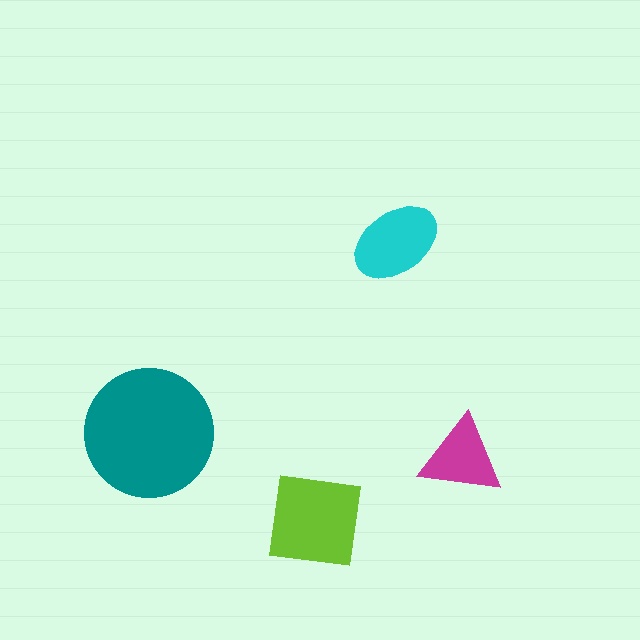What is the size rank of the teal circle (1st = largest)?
1st.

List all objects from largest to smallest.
The teal circle, the lime square, the cyan ellipse, the magenta triangle.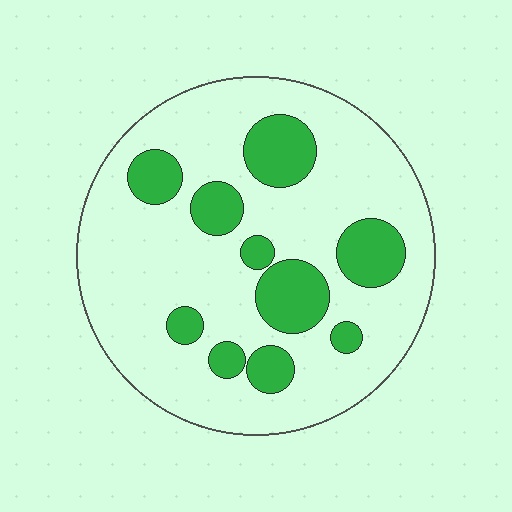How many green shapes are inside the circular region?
10.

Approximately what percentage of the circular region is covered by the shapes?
Approximately 25%.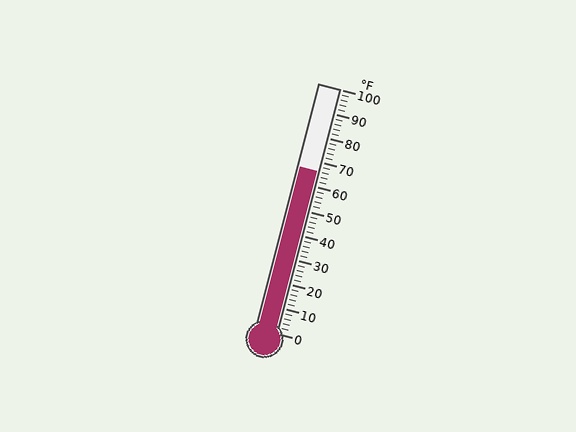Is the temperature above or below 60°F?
The temperature is above 60°F.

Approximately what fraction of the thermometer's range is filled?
The thermometer is filled to approximately 65% of its range.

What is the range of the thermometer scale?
The thermometer scale ranges from 0°F to 100°F.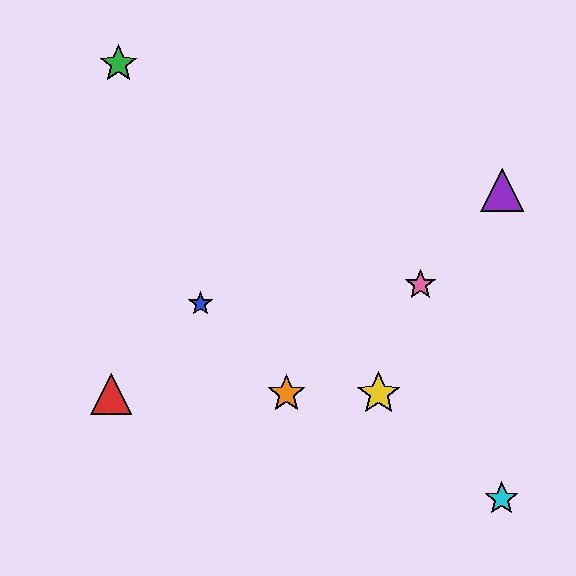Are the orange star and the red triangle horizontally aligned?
Yes, both are at y≈394.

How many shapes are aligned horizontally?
3 shapes (the red triangle, the yellow star, the orange star) are aligned horizontally.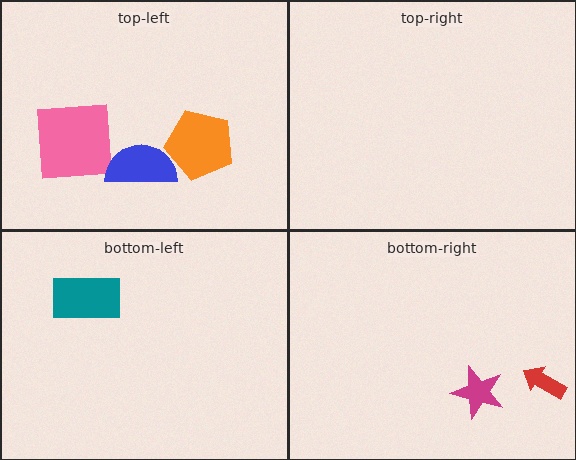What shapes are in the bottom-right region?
The red arrow, the magenta star.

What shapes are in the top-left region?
The pink square, the orange pentagon, the blue semicircle.